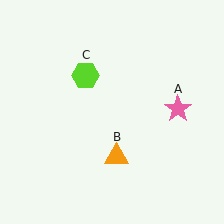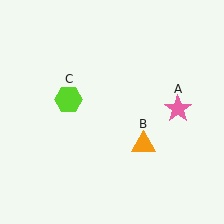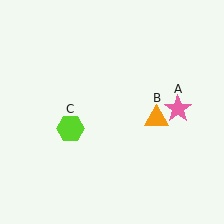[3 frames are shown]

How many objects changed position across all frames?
2 objects changed position: orange triangle (object B), lime hexagon (object C).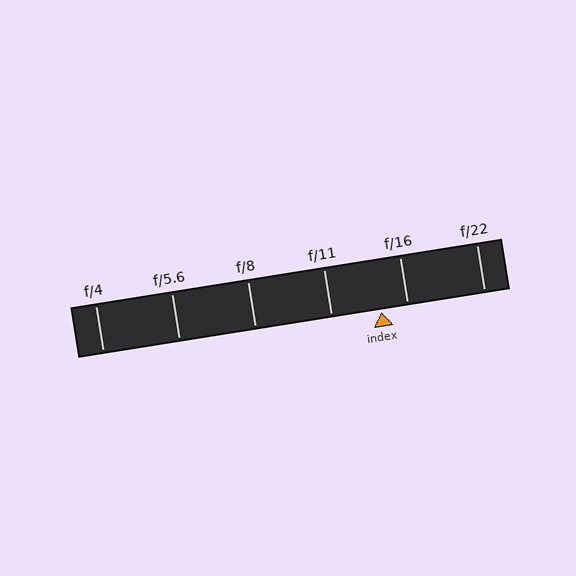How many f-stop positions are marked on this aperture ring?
There are 6 f-stop positions marked.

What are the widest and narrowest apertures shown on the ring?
The widest aperture shown is f/4 and the narrowest is f/22.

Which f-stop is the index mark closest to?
The index mark is closest to f/16.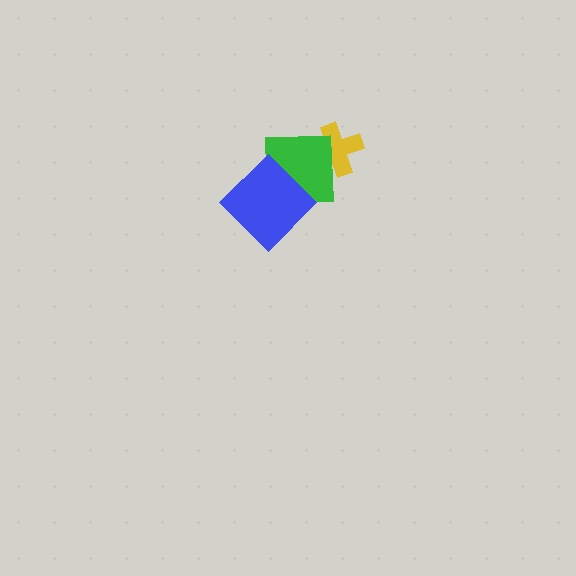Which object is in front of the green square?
The blue diamond is in front of the green square.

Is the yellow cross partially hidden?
Yes, it is partially covered by another shape.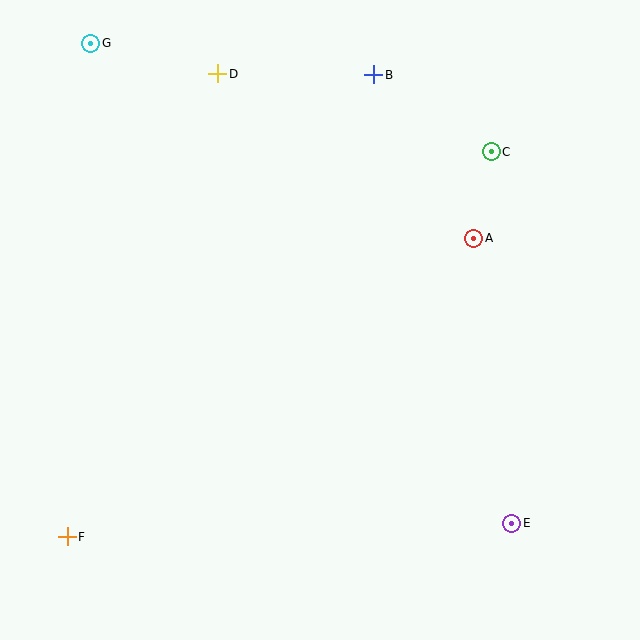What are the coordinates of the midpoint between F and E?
The midpoint between F and E is at (289, 530).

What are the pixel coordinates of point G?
Point G is at (91, 43).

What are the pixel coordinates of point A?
Point A is at (474, 238).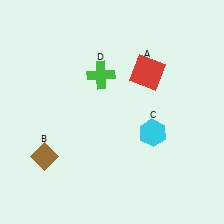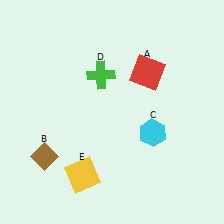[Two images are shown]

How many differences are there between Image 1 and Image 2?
There is 1 difference between the two images.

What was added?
A yellow square (E) was added in Image 2.